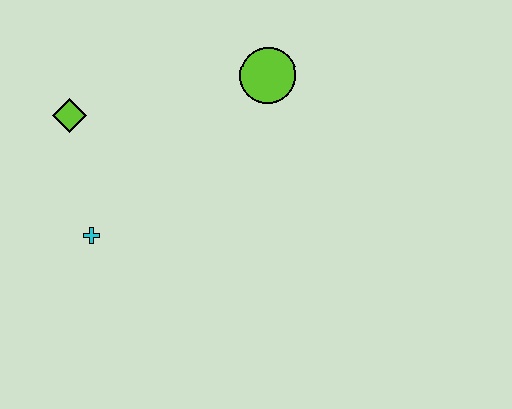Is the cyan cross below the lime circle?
Yes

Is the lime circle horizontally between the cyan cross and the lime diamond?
No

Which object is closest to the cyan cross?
The lime diamond is closest to the cyan cross.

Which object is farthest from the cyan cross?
The lime circle is farthest from the cyan cross.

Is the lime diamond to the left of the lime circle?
Yes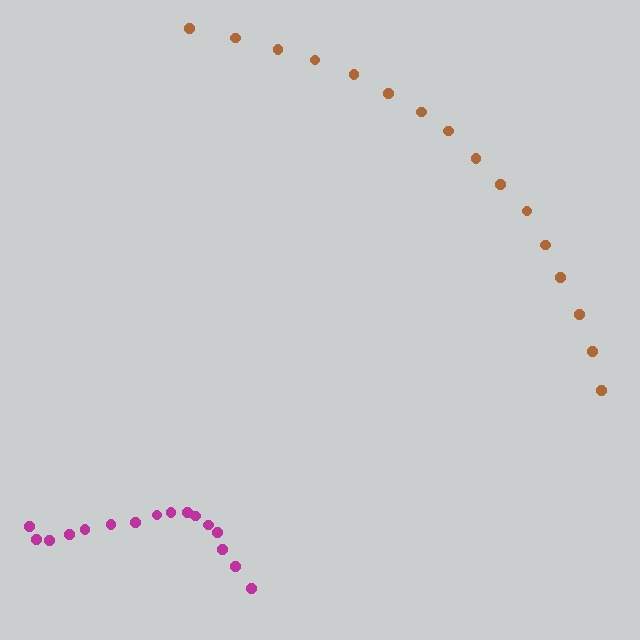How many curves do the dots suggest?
There are 2 distinct paths.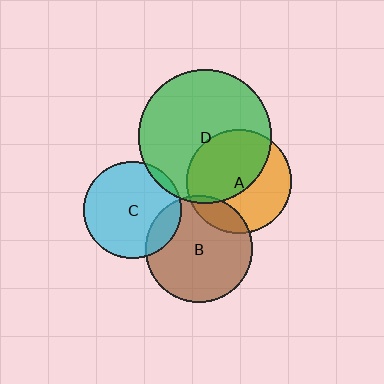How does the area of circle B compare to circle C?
Approximately 1.2 times.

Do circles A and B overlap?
Yes.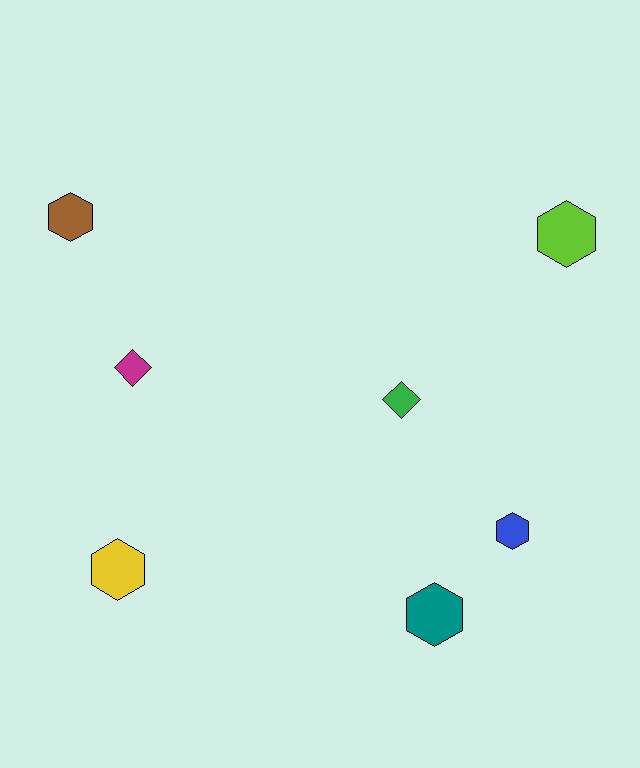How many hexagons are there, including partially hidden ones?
There are 5 hexagons.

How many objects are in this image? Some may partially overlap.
There are 7 objects.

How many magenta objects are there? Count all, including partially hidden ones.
There is 1 magenta object.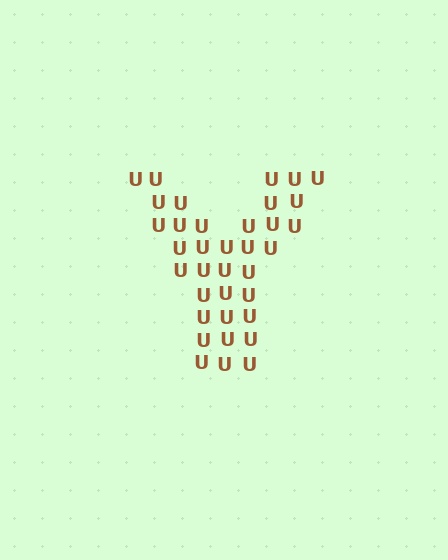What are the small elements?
The small elements are letter U's.